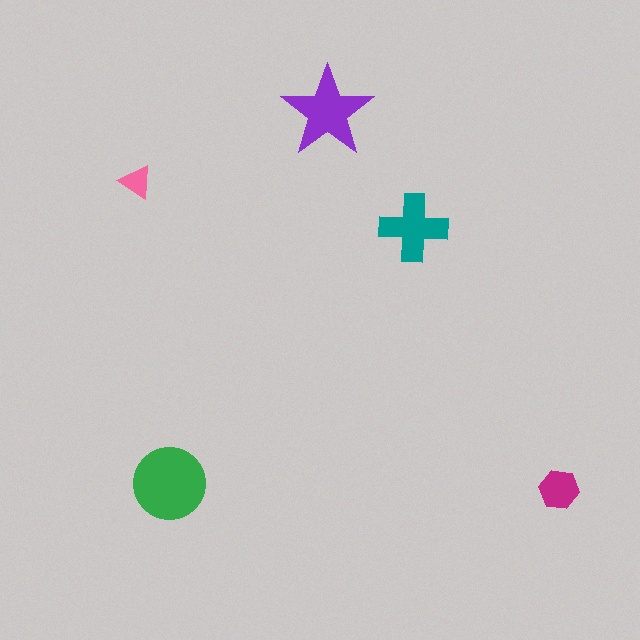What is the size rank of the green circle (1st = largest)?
1st.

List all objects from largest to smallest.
The green circle, the purple star, the teal cross, the magenta hexagon, the pink triangle.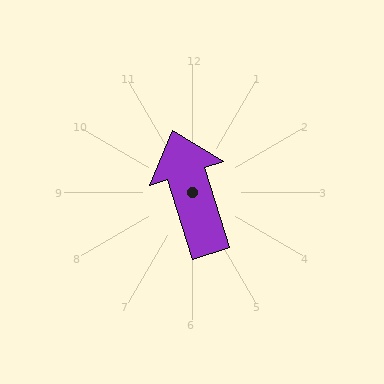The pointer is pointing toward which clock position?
Roughly 11 o'clock.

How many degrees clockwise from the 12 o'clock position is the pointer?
Approximately 343 degrees.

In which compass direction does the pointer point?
North.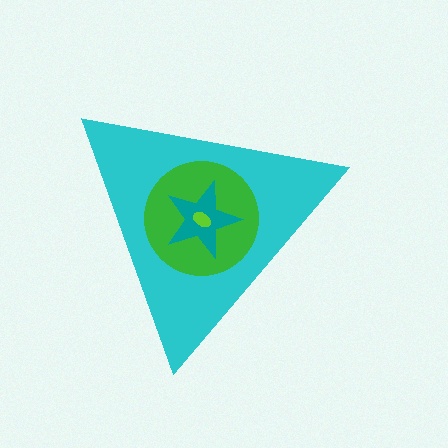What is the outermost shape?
The cyan triangle.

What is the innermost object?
The lime ellipse.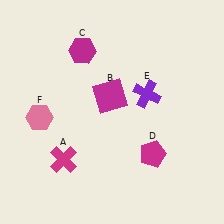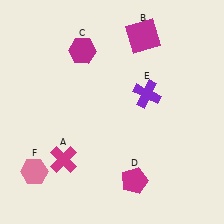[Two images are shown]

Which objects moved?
The objects that moved are: the magenta square (B), the magenta pentagon (D), the pink hexagon (F).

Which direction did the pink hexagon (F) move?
The pink hexagon (F) moved down.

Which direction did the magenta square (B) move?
The magenta square (B) moved up.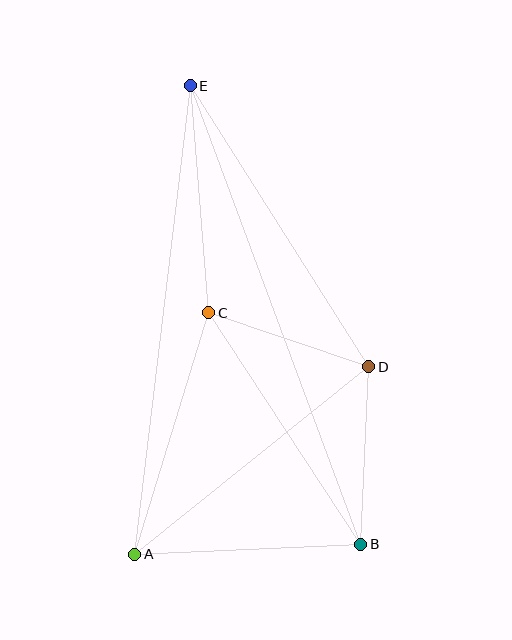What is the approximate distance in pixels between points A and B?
The distance between A and B is approximately 226 pixels.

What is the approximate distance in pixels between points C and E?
The distance between C and E is approximately 228 pixels.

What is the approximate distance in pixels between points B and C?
The distance between B and C is approximately 277 pixels.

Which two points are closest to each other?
Points C and D are closest to each other.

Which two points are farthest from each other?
Points B and E are farthest from each other.